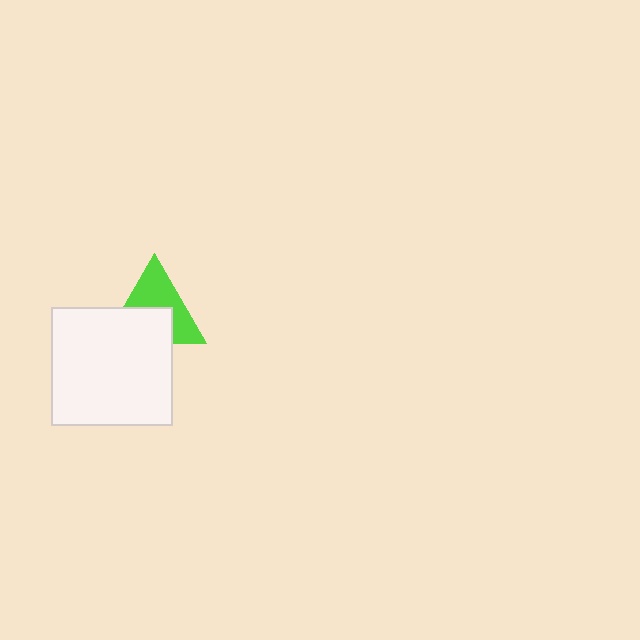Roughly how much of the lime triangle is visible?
About half of it is visible (roughly 54%).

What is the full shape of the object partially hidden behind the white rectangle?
The partially hidden object is a lime triangle.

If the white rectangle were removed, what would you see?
You would see the complete lime triangle.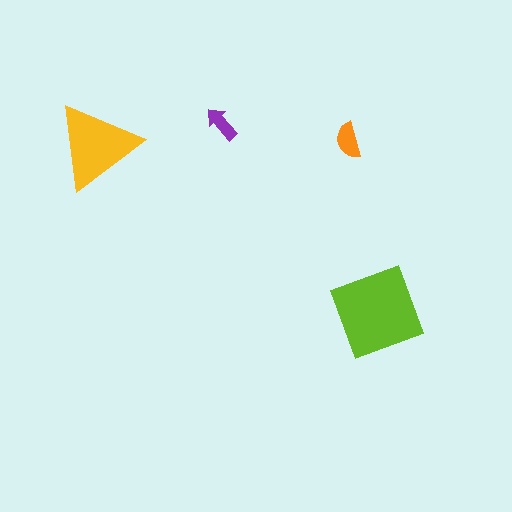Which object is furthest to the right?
The lime diamond is rightmost.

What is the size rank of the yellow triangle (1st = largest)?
2nd.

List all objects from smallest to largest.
The purple arrow, the orange semicircle, the yellow triangle, the lime diamond.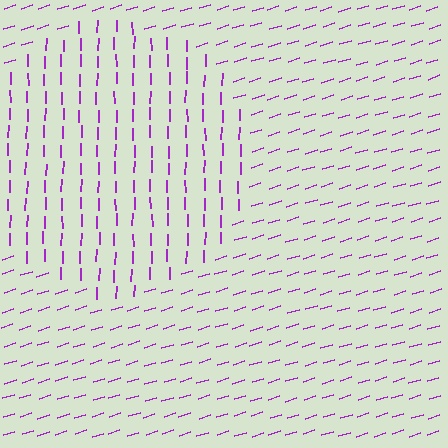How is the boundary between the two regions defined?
The boundary is defined purely by a change in line orientation (approximately 72 degrees difference). All lines are the same color and thickness.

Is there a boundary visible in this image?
Yes, there is a texture boundary formed by a change in line orientation.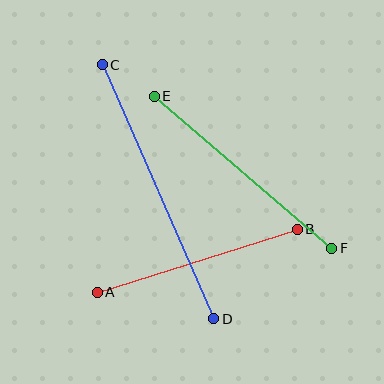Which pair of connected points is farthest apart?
Points C and D are farthest apart.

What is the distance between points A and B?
The distance is approximately 209 pixels.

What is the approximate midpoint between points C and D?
The midpoint is at approximately (158, 192) pixels.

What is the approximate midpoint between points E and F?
The midpoint is at approximately (243, 172) pixels.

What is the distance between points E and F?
The distance is approximately 234 pixels.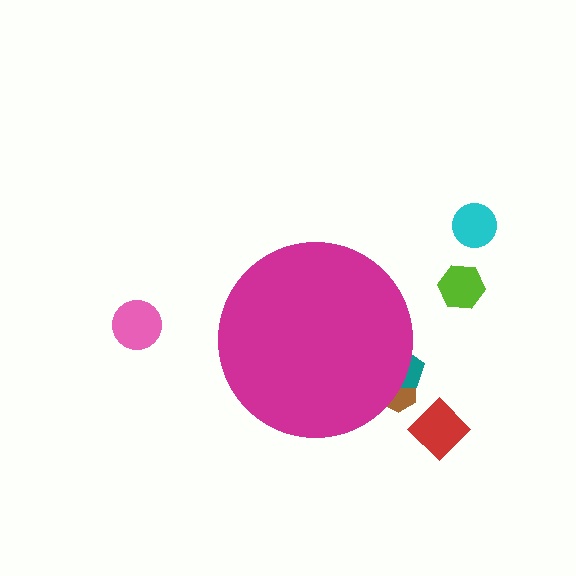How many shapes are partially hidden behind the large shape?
2 shapes are partially hidden.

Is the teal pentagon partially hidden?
Yes, the teal pentagon is partially hidden behind the magenta circle.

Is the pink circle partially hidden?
No, the pink circle is fully visible.